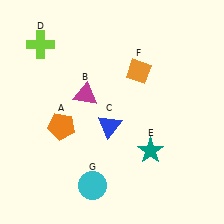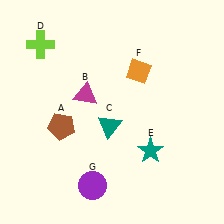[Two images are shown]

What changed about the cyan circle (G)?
In Image 1, G is cyan. In Image 2, it changed to purple.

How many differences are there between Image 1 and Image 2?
There are 3 differences between the two images.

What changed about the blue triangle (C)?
In Image 1, C is blue. In Image 2, it changed to teal.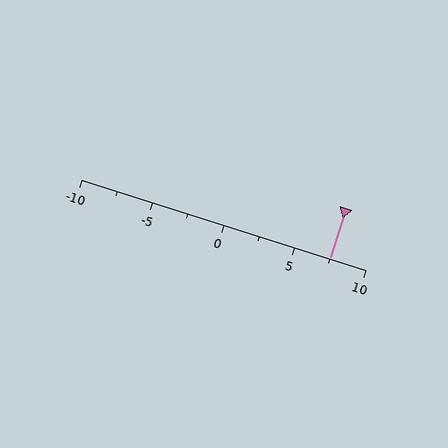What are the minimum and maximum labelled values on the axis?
The axis runs from -10 to 10.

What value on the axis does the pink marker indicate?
The marker indicates approximately 7.5.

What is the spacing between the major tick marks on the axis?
The major ticks are spaced 5 apart.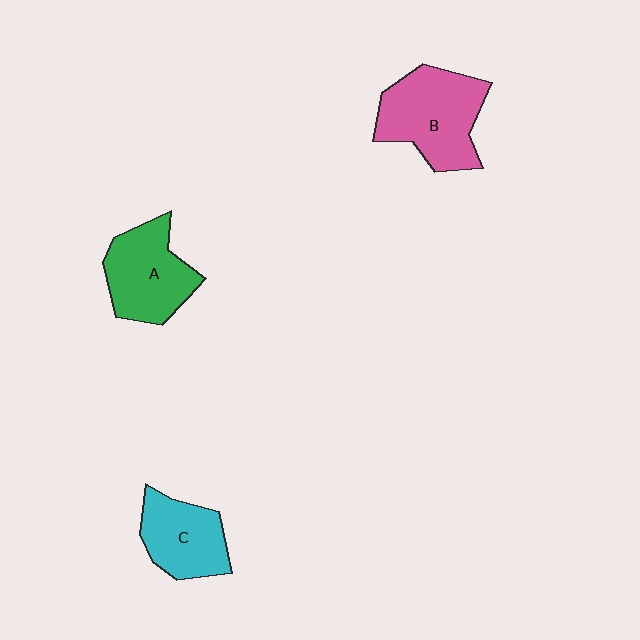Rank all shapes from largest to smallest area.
From largest to smallest: B (pink), A (green), C (cyan).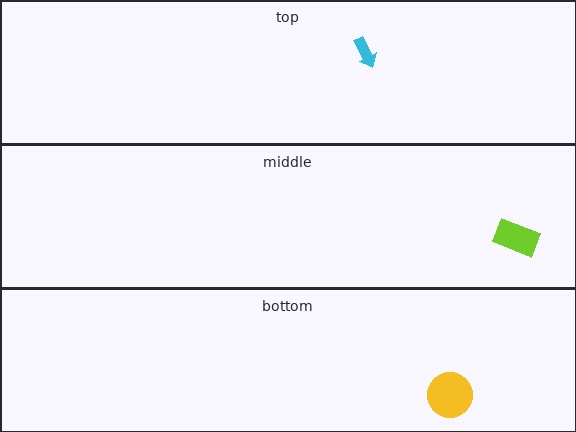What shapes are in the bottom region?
The yellow circle.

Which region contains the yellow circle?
The bottom region.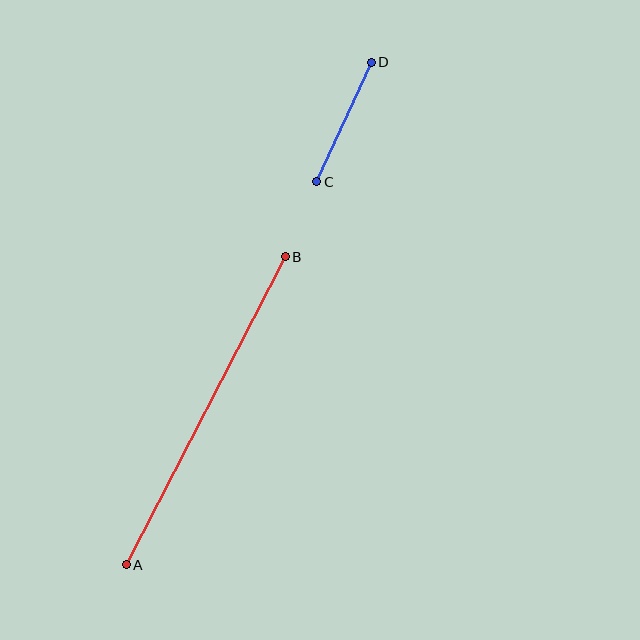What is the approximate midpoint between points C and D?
The midpoint is at approximately (344, 122) pixels.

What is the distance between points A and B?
The distance is approximately 347 pixels.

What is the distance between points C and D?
The distance is approximately 131 pixels.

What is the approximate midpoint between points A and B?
The midpoint is at approximately (206, 411) pixels.